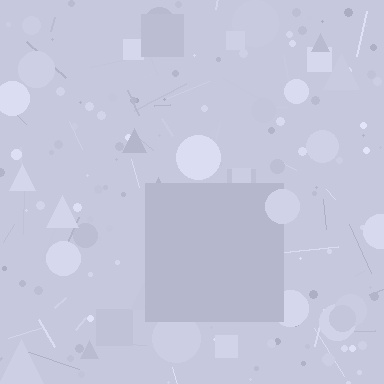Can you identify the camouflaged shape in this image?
The camouflaged shape is a square.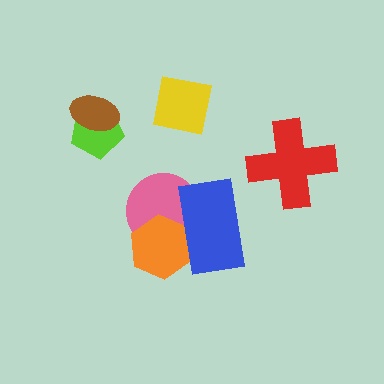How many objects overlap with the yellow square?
0 objects overlap with the yellow square.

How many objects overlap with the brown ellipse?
1 object overlaps with the brown ellipse.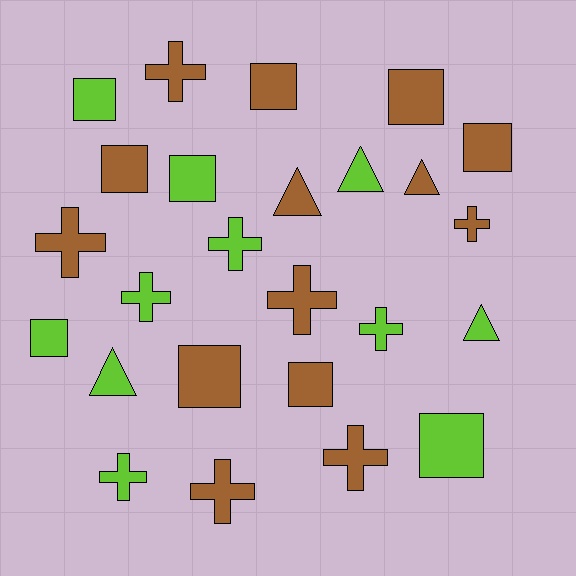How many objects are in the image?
There are 25 objects.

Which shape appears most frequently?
Square, with 10 objects.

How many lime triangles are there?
There are 3 lime triangles.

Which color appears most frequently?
Brown, with 14 objects.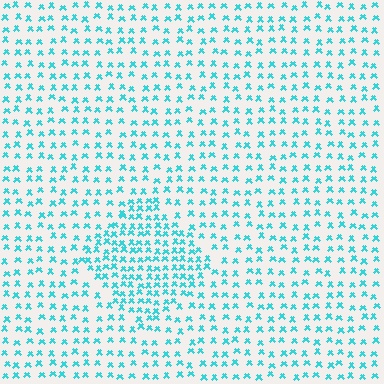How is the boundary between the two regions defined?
The boundary is defined by a change in element density (approximately 1.9x ratio). All elements are the same color, size, and shape.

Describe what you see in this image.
The image contains small cyan elements arranged at two different densities. A diamond-shaped region is visible where the elements are more densely packed than the surrounding area.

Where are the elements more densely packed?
The elements are more densely packed inside the diamond boundary.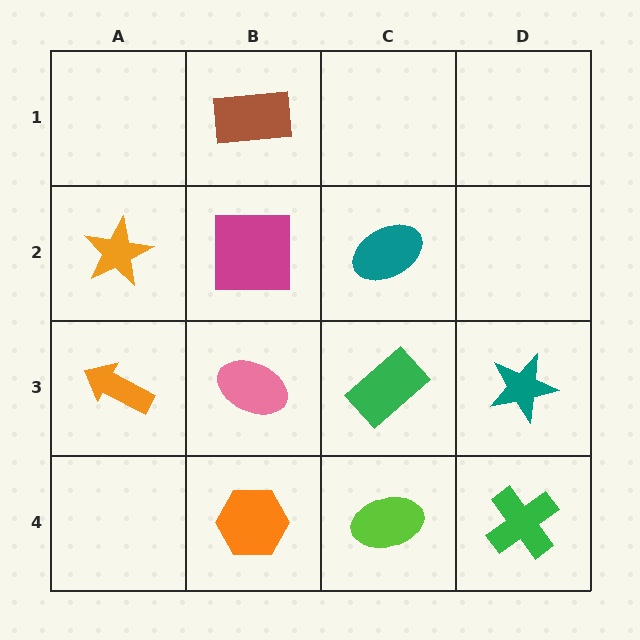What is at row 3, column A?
An orange arrow.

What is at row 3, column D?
A teal star.